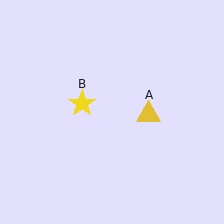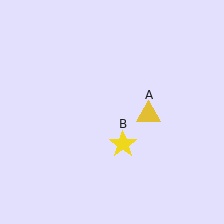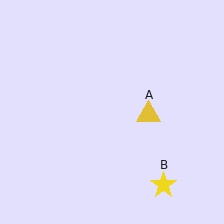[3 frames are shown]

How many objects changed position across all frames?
1 object changed position: yellow star (object B).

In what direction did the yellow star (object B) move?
The yellow star (object B) moved down and to the right.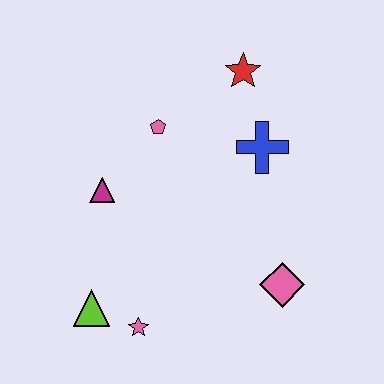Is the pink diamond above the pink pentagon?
No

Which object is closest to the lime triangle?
The pink star is closest to the lime triangle.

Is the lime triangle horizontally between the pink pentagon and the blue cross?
No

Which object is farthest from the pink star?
The red star is farthest from the pink star.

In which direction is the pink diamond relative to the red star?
The pink diamond is below the red star.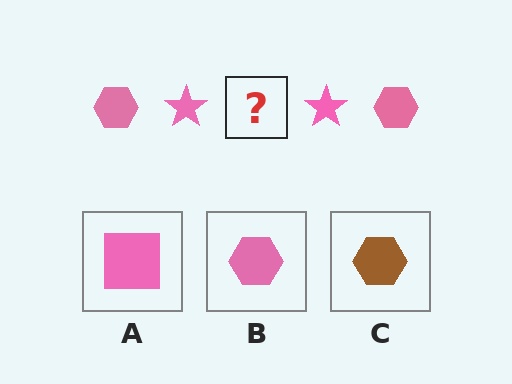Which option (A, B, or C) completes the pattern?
B.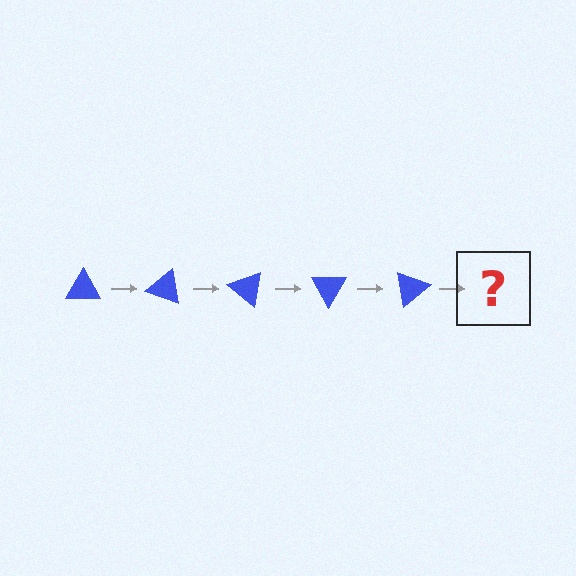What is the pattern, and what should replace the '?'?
The pattern is that the triangle rotates 20 degrees each step. The '?' should be a blue triangle rotated 100 degrees.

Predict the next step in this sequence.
The next step is a blue triangle rotated 100 degrees.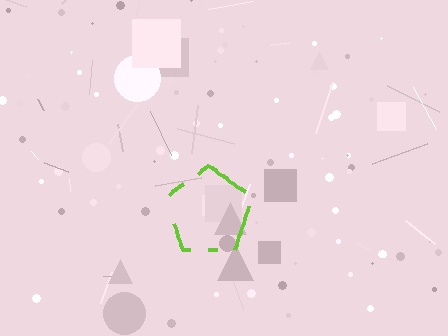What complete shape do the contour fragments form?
The contour fragments form a pentagon.